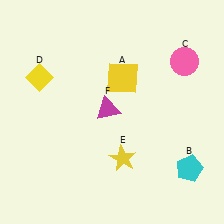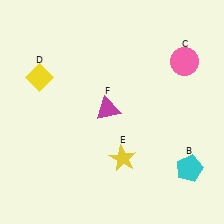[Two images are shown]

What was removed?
The yellow square (A) was removed in Image 2.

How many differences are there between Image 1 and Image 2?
There is 1 difference between the two images.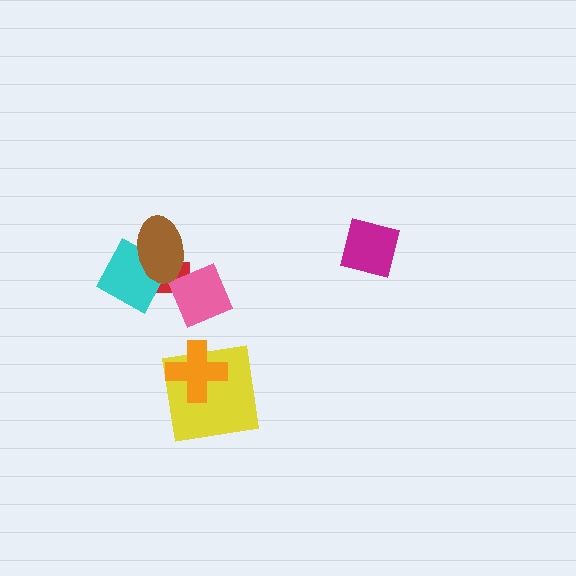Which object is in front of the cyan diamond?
The brown ellipse is in front of the cyan diamond.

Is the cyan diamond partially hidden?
Yes, it is partially covered by another shape.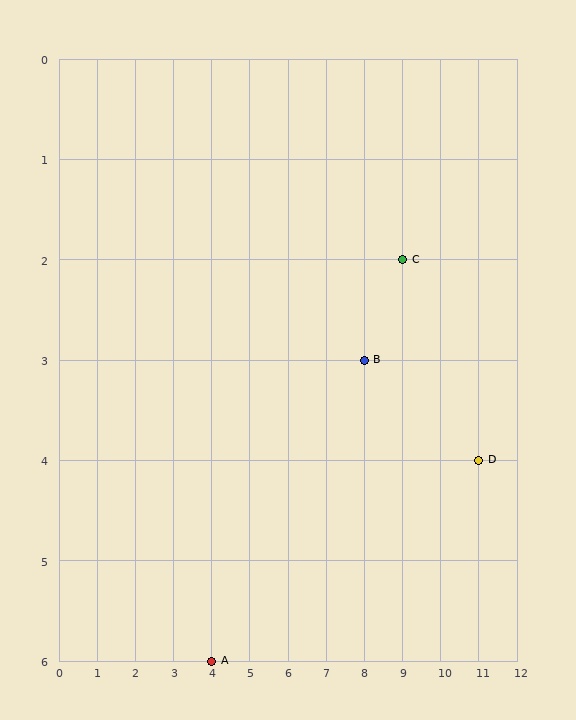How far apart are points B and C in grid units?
Points B and C are 1 column and 1 row apart (about 1.4 grid units diagonally).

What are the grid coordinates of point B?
Point B is at grid coordinates (8, 3).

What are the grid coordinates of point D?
Point D is at grid coordinates (11, 4).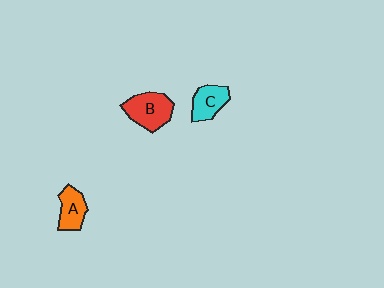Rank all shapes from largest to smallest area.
From largest to smallest: B (red), C (cyan), A (orange).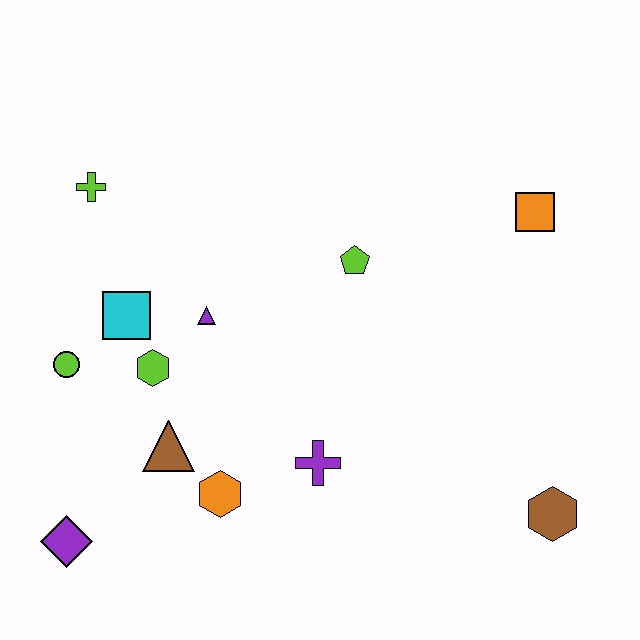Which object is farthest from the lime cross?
The brown hexagon is farthest from the lime cross.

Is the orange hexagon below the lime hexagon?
Yes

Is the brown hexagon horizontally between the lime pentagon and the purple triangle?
No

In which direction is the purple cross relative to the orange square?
The purple cross is below the orange square.